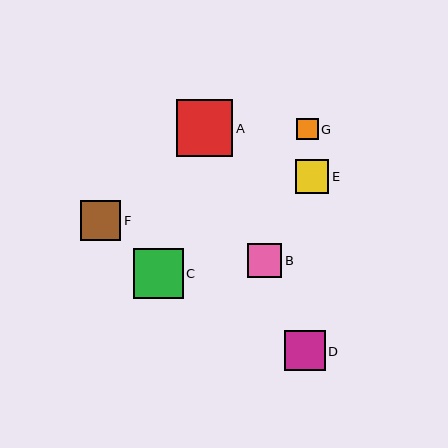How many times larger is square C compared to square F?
Square C is approximately 1.2 times the size of square F.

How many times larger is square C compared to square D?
Square C is approximately 1.2 times the size of square D.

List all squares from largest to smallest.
From largest to smallest: A, C, F, D, B, E, G.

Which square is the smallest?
Square G is the smallest with a size of approximately 21 pixels.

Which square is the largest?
Square A is the largest with a size of approximately 56 pixels.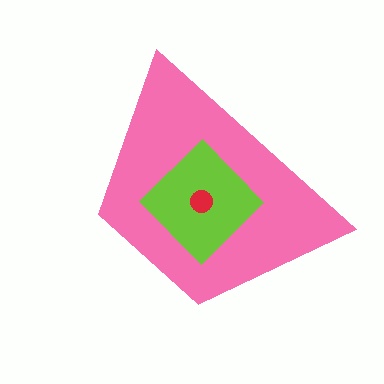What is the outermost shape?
The pink trapezoid.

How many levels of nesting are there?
3.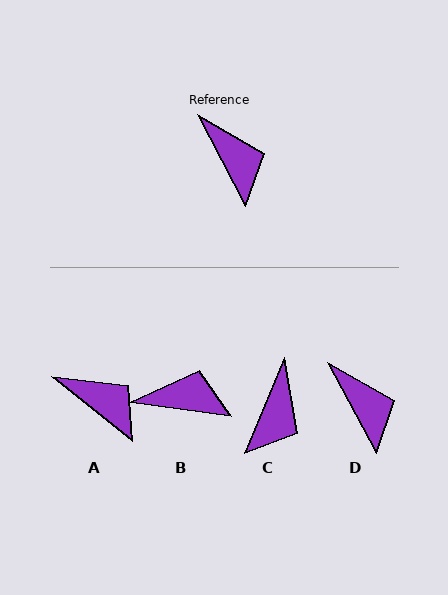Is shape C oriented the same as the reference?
No, it is off by about 50 degrees.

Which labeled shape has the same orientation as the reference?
D.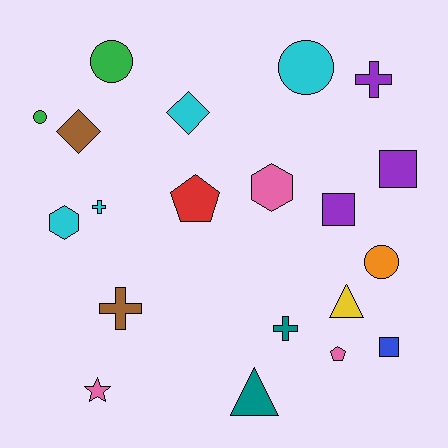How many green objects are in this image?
There are 2 green objects.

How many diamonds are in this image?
There are 2 diamonds.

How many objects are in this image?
There are 20 objects.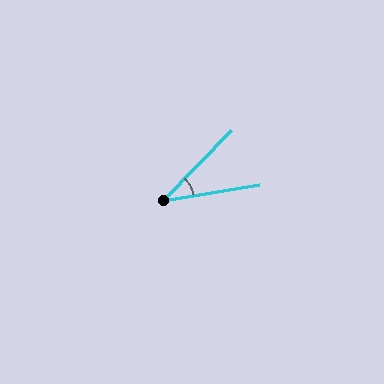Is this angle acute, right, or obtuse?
It is acute.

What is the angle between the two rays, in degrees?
Approximately 36 degrees.